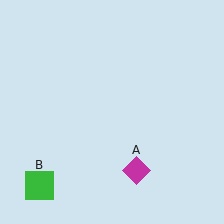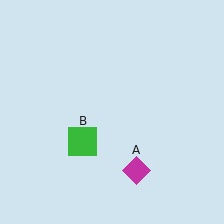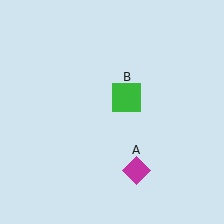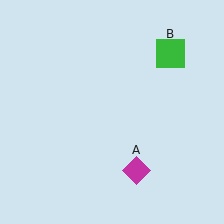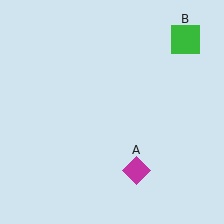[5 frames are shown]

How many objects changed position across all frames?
1 object changed position: green square (object B).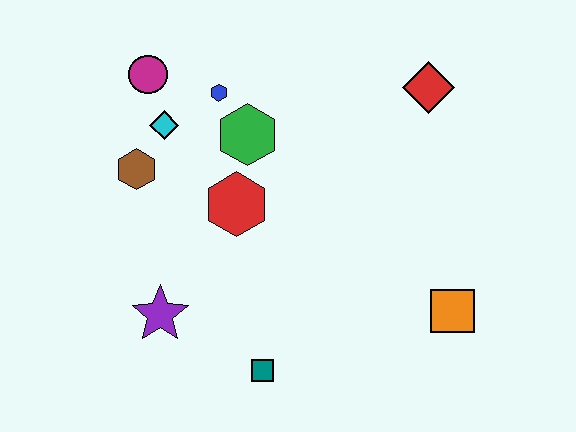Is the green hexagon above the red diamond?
No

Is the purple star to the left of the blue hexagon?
Yes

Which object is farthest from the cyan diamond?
The orange square is farthest from the cyan diamond.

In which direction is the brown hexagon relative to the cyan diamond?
The brown hexagon is below the cyan diamond.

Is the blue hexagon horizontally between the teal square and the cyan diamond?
Yes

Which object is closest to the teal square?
The purple star is closest to the teal square.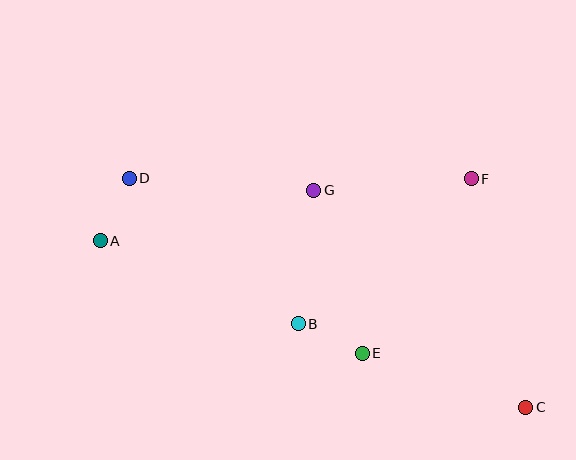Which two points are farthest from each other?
Points C and D are farthest from each other.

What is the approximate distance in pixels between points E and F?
The distance between E and F is approximately 206 pixels.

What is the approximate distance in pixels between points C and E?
The distance between C and E is approximately 172 pixels.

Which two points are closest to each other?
Points A and D are closest to each other.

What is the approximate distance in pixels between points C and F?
The distance between C and F is approximately 235 pixels.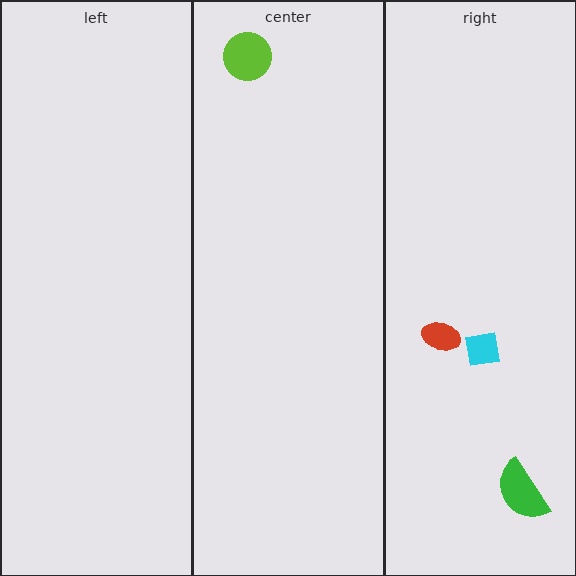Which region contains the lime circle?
The center region.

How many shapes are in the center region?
1.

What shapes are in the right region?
The cyan square, the green semicircle, the red ellipse.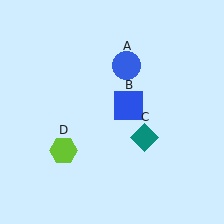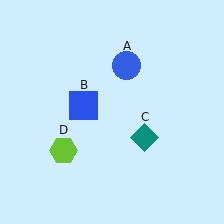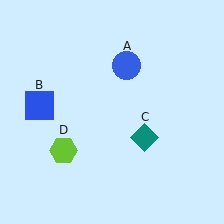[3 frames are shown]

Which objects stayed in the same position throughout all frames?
Blue circle (object A) and teal diamond (object C) and lime hexagon (object D) remained stationary.